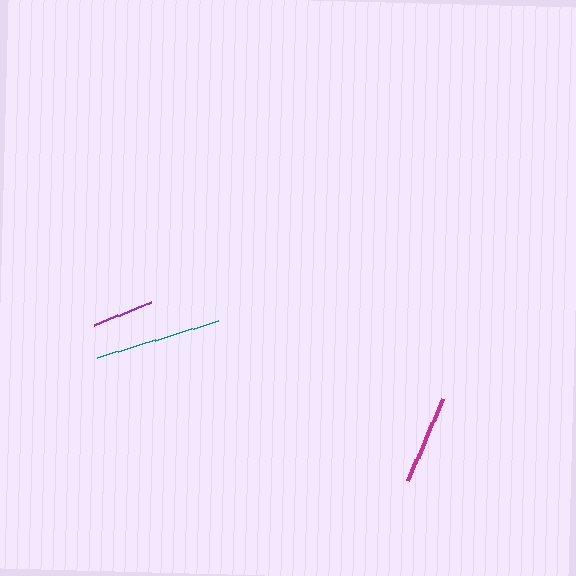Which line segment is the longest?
The teal line is the longest at approximately 126 pixels.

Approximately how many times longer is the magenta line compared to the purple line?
The magenta line is approximately 1.5 times the length of the purple line.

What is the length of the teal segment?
The teal segment is approximately 126 pixels long.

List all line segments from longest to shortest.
From longest to shortest: teal, magenta, purple.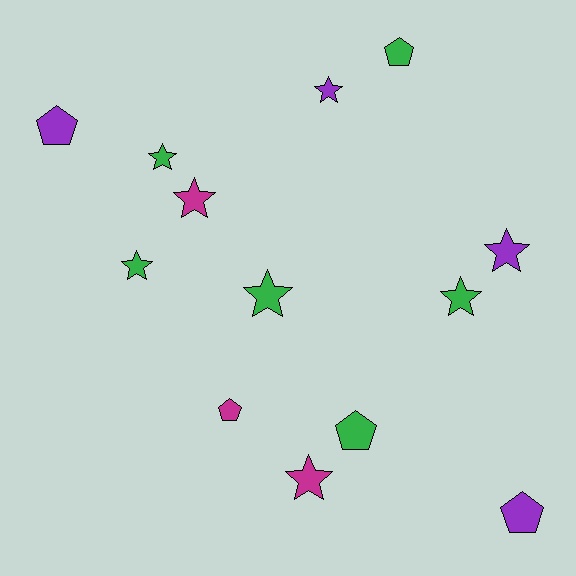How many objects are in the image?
There are 13 objects.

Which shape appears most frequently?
Star, with 8 objects.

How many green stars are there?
There are 4 green stars.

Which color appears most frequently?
Green, with 6 objects.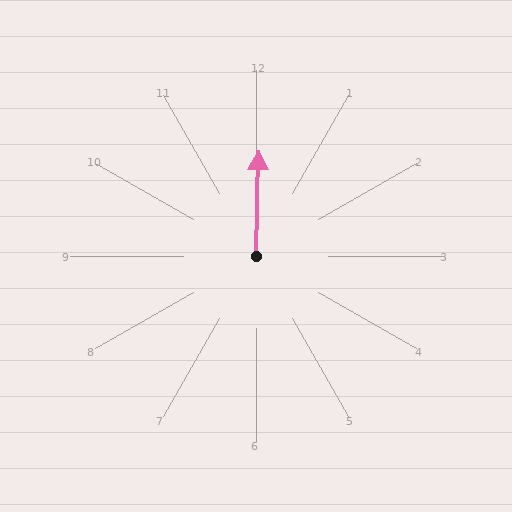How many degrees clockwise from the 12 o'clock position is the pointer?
Approximately 1 degrees.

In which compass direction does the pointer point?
North.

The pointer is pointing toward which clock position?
Roughly 12 o'clock.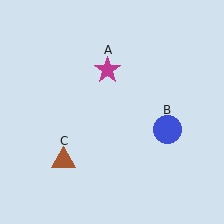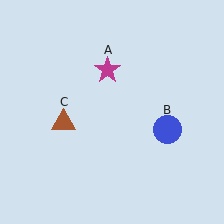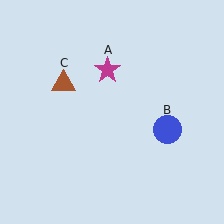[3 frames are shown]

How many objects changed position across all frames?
1 object changed position: brown triangle (object C).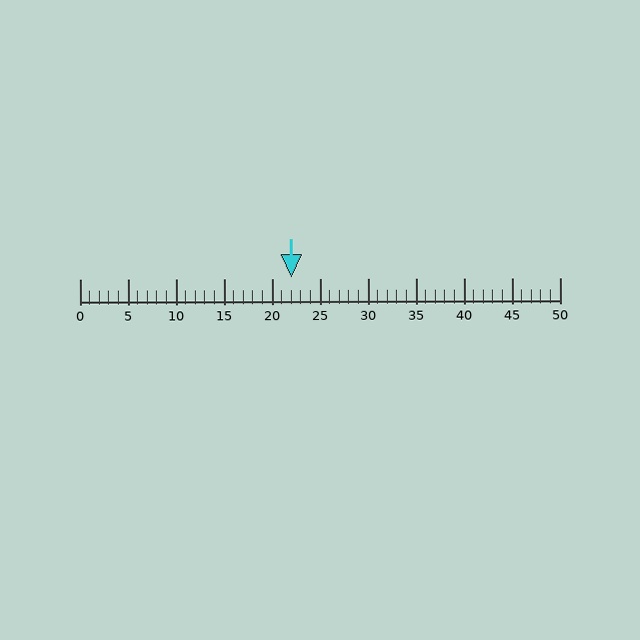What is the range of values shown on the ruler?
The ruler shows values from 0 to 50.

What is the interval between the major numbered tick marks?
The major tick marks are spaced 5 units apart.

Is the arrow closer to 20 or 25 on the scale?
The arrow is closer to 20.